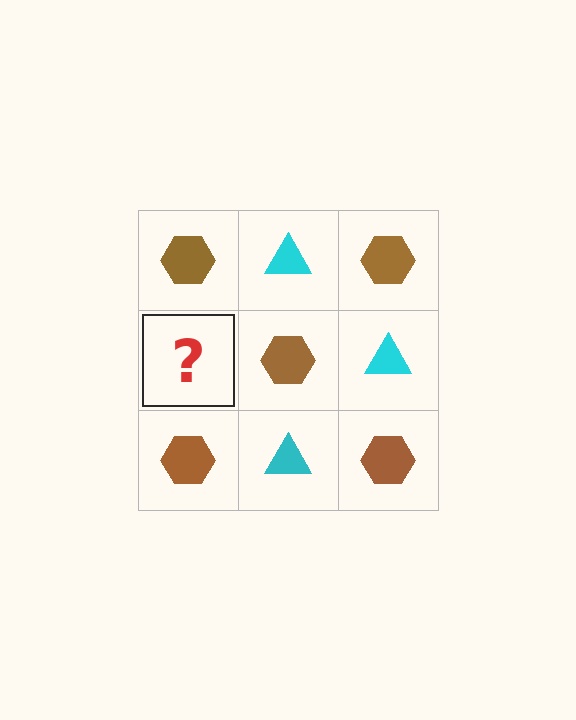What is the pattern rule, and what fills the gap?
The rule is that it alternates brown hexagon and cyan triangle in a checkerboard pattern. The gap should be filled with a cyan triangle.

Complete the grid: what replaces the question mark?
The question mark should be replaced with a cyan triangle.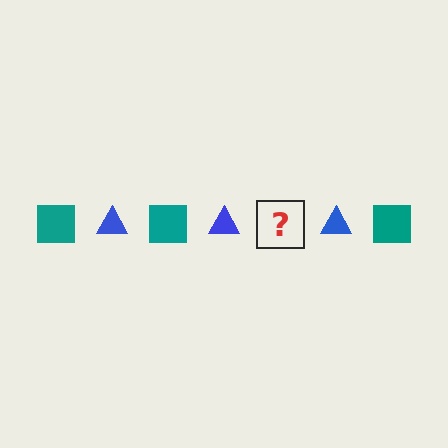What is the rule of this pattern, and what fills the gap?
The rule is that the pattern alternates between teal square and blue triangle. The gap should be filled with a teal square.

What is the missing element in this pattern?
The missing element is a teal square.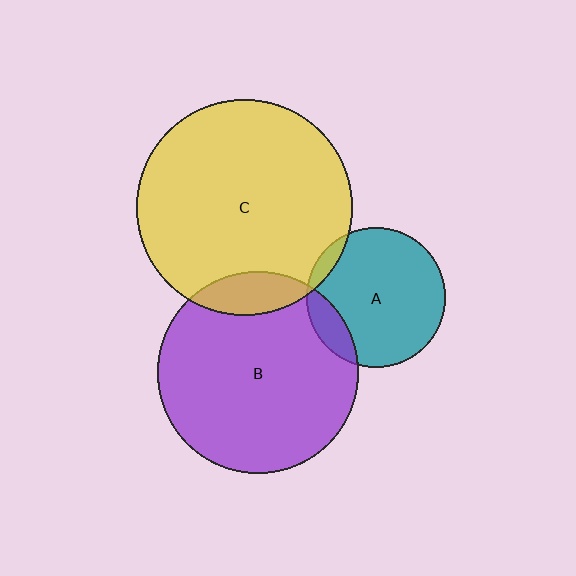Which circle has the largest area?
Circle C (yellow).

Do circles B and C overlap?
Yes.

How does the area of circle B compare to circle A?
Approximately 2.1 times.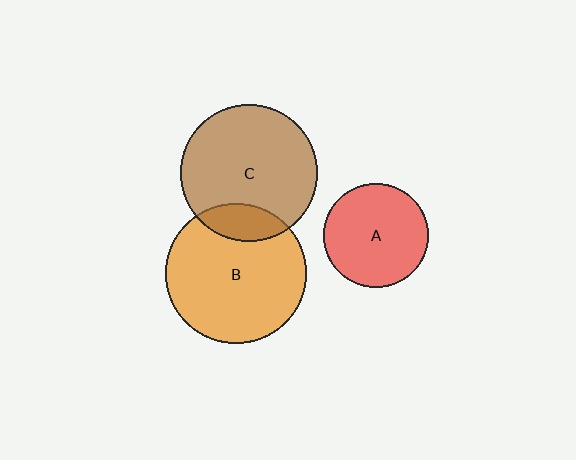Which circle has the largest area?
Circle B (orange).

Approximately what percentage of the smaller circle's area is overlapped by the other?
Approximately 15%.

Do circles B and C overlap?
Yes.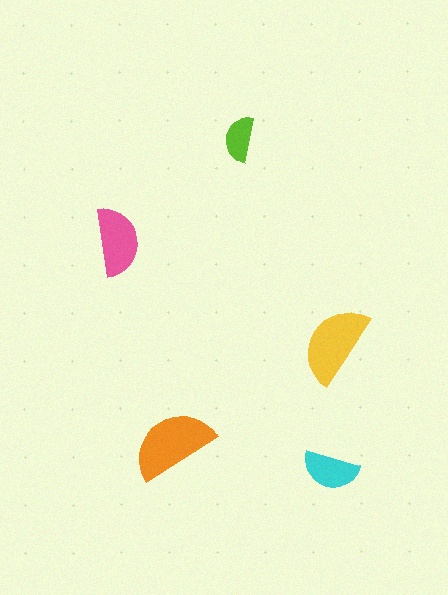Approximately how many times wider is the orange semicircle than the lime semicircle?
About 2 times wider.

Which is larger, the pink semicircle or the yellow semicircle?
The yellow one.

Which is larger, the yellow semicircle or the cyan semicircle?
The yellow one.